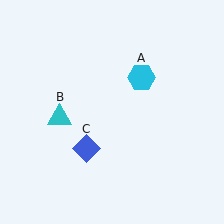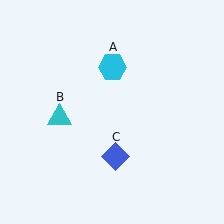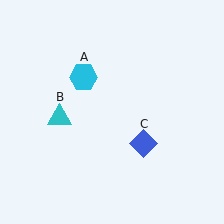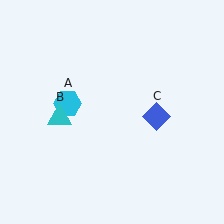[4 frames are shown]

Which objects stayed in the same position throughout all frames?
Cyan triangle (object B) remained stationary.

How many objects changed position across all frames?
2 objects changed position: cyan hexagon (object A), blue diamond (object C).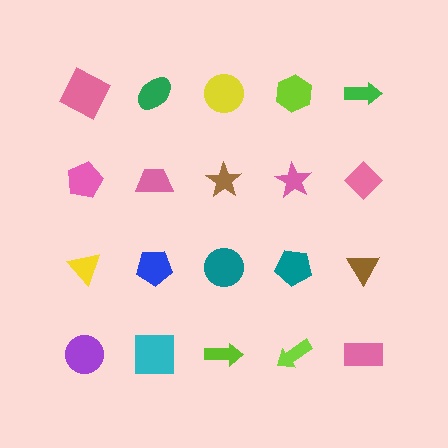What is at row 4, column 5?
A pink rectangle.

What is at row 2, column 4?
A pink star.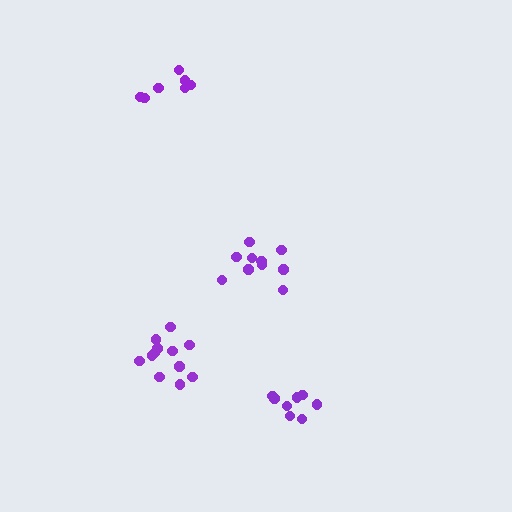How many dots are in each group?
Group 1: 10 dots, Group 2: 8 dots, Group 3: 7 dots, Group 4: 12 dots (37 total).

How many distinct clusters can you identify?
There are 4 distinct clusters.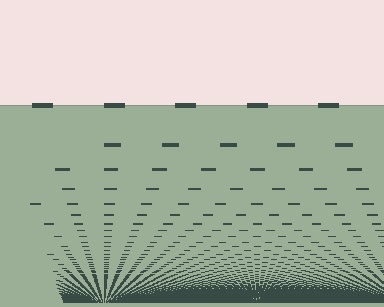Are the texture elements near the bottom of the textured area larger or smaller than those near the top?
Smaller. The gradient is inverted — elements near the bottom are smaller and denser.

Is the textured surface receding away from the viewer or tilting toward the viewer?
The surface appears to tilt toward the viewer. Texture elements get larger and sparser toward the top.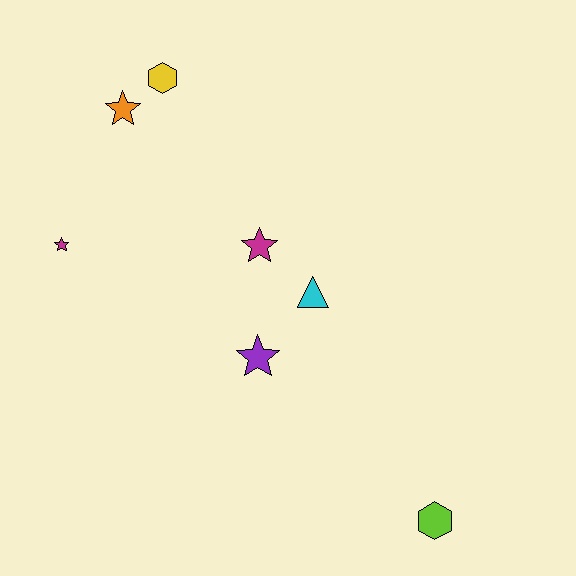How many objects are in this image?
There are 7 objects.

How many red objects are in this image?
There are no red objects.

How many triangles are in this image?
There is 1 triangle.